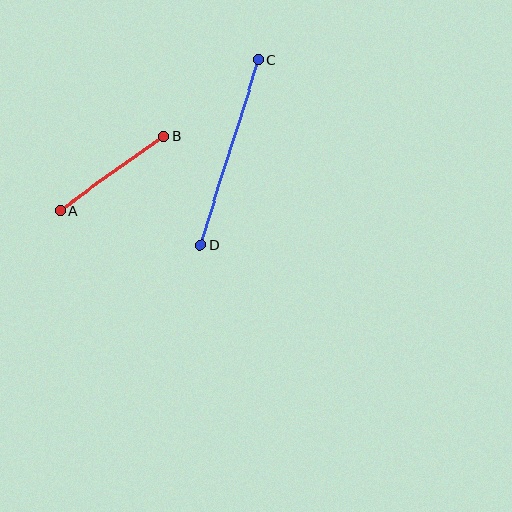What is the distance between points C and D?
The distance is approximately 194 pixels.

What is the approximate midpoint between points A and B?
The midpoint is at approximately (112, 173) pixels.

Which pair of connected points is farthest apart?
Points C and D are farthest apart.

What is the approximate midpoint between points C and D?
The midpoint is at approximately (229, 153) pixels.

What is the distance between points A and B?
The distance is approximately 128 pixels.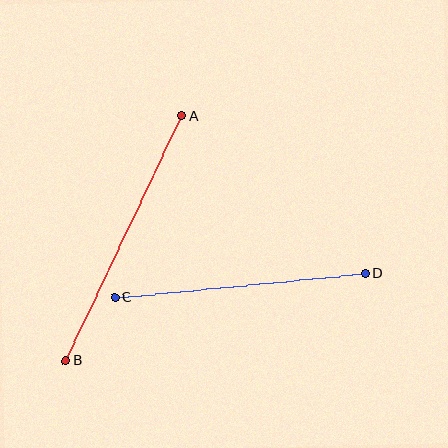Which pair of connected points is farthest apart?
Points A and B are farthest apart.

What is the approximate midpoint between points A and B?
The midpoint is at approximately (123, 238) pixels.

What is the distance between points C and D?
The distance is approximately 252 pixels.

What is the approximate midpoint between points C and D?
The midpoint is at approximately (240, 285) pixels.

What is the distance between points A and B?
The distance is approximately 271 pixels.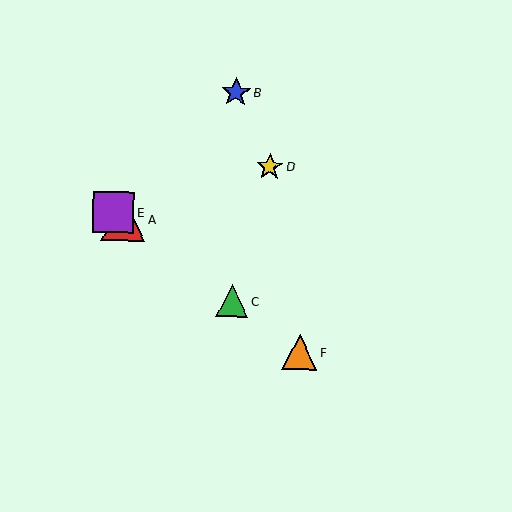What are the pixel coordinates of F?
Object F is at (300, 352).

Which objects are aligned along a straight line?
Objects A, C, E, F are aligned along a straight line.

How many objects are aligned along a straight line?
4 objects (A, C, E, F) are aligned along a straight line.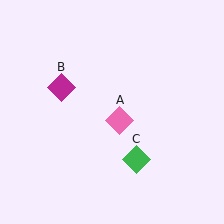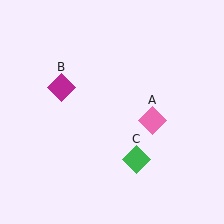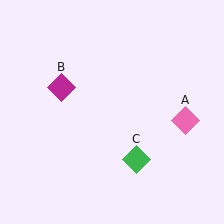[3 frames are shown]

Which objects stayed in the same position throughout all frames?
Magenta diamond (object B) and green diamond (object C) remained stationary.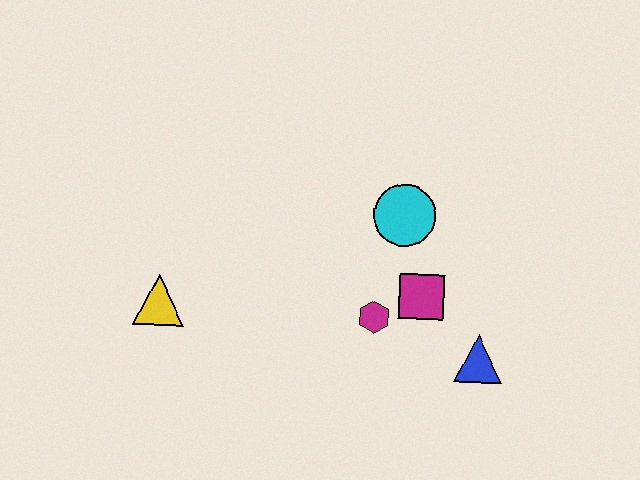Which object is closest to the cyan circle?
The magenta square is closest to the cyan circle.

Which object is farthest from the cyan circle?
The yellow triangle is farthest from the cyan circle.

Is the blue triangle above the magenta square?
No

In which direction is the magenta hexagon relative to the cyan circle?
The magenta hexagon is below the cyan circle.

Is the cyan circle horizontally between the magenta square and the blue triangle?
No